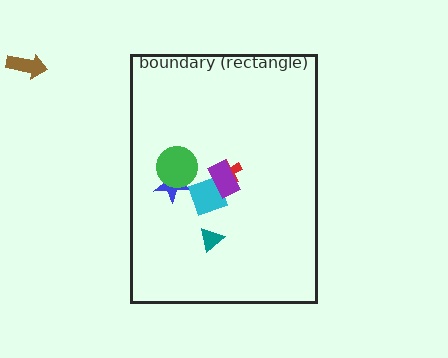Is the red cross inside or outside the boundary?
Inside.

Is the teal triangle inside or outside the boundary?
Inside.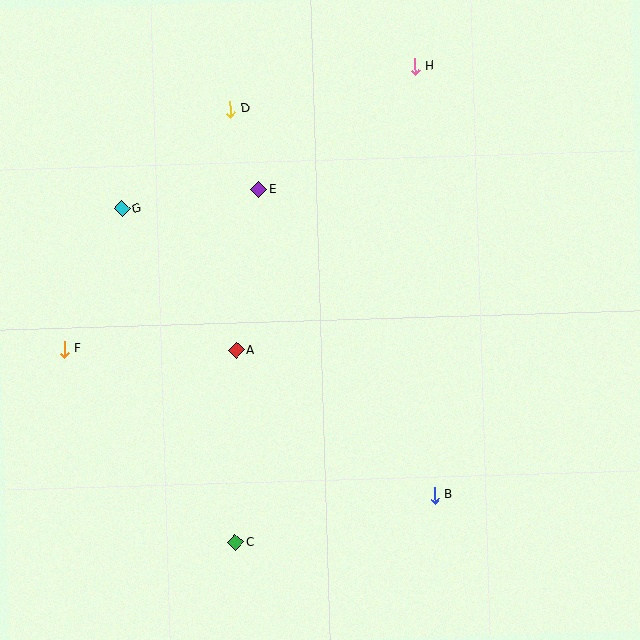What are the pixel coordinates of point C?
Point C is at (236, 543).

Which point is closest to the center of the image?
Point A at (236, 350) is closest to the center.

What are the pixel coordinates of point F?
Point F is at (64, 349).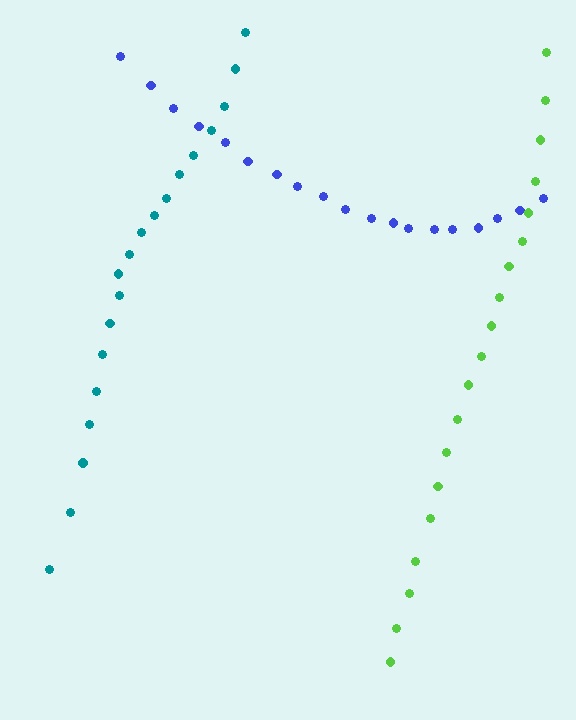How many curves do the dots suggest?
There are 3 distinct paths.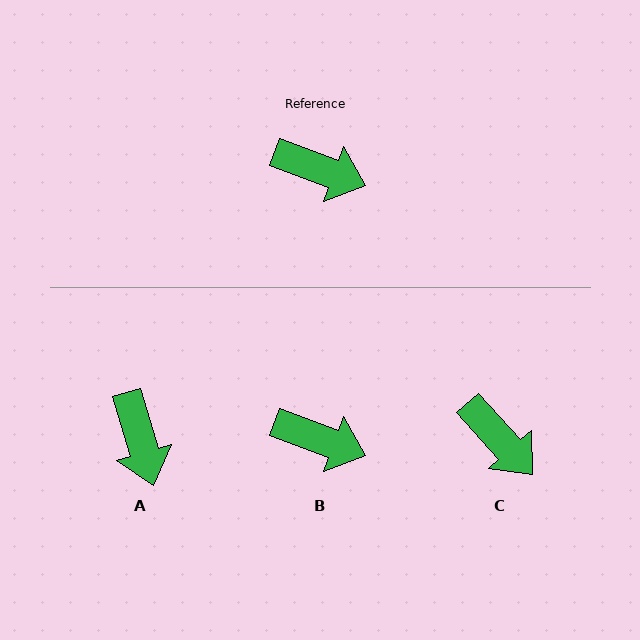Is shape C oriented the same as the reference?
No, it is off by about 28 degrees.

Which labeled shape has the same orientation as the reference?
B.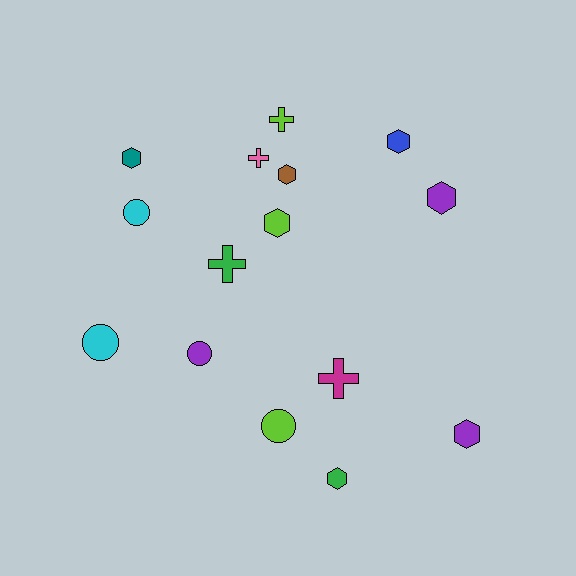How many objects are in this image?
There are 15 objects.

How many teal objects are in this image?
There is 1 teal object.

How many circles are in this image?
There are 4 circles.